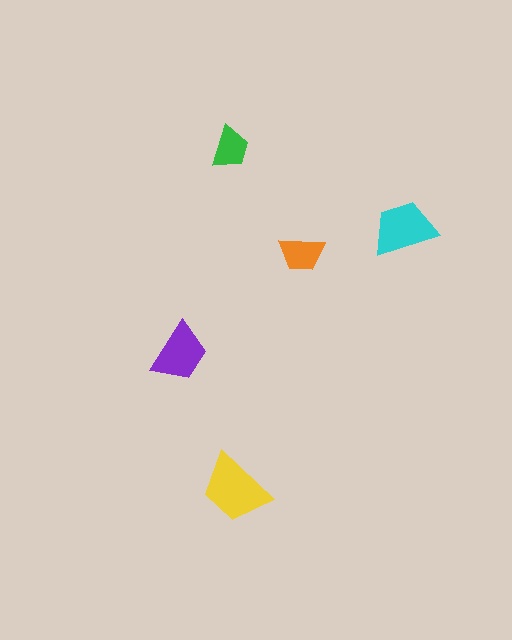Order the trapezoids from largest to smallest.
the yellow one, the cyan one, the purple one, the orange one, the green one.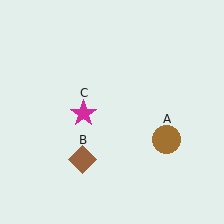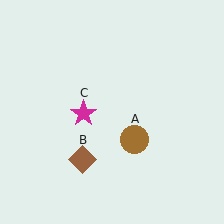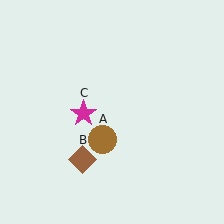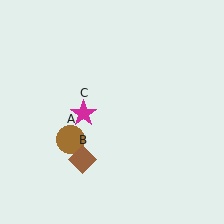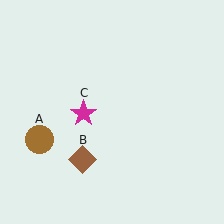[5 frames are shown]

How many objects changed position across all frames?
1 object changed position: brown circle (object A).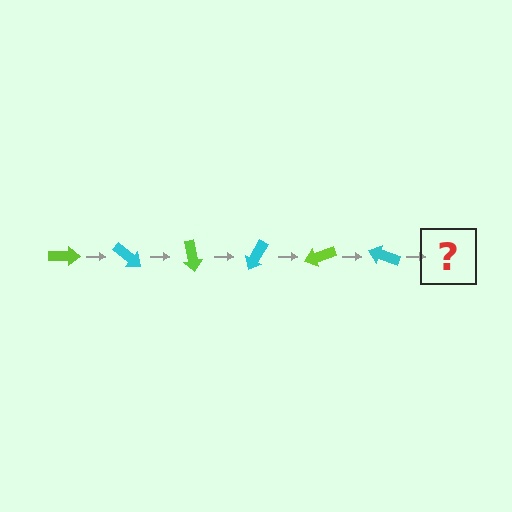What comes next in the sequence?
The next element should be a lime arrow, rotated 240 degrees from the start.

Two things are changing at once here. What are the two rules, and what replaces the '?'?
The two rules are that it rotates 40 degrees each step and the color cycles through lime and cyan. The '?' should be a lime arrow, rotated 240 degrees from the start.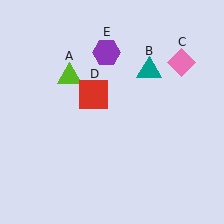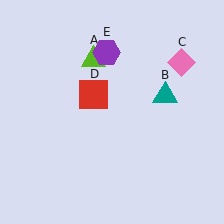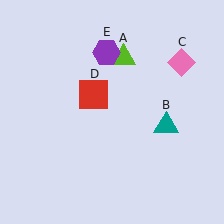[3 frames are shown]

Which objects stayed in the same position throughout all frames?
Pink diamond (object C) and red square (object D) and purple hexagon (object E) remained stationary.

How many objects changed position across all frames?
2 objects changed position: lime triangle (object A), teal triangle (object B).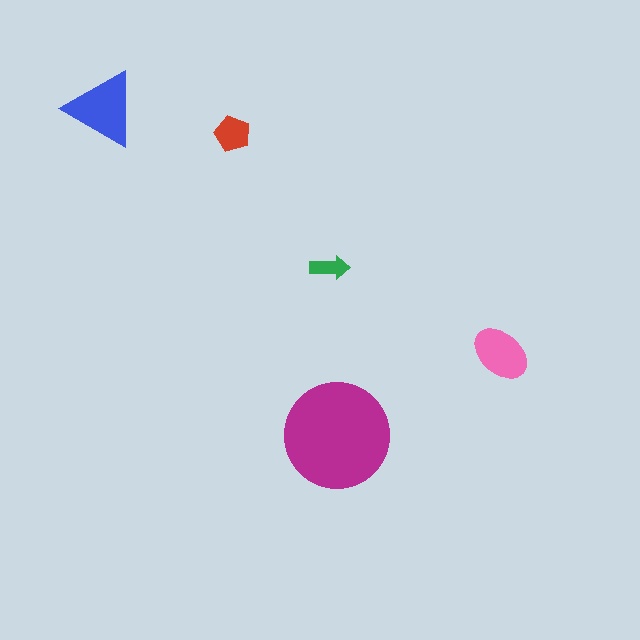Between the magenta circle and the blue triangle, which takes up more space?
The magenta circle.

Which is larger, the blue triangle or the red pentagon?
The blue triangle.